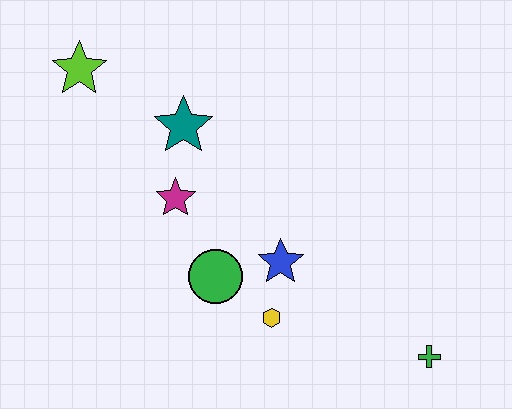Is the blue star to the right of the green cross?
No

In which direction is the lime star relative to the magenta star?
The lime star is above the magenta star.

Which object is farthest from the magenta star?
The green cross is farthest from the magenta star.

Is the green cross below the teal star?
Yes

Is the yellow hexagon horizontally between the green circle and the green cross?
Yes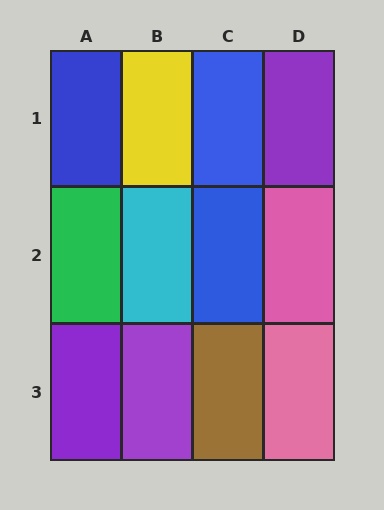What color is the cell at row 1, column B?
Yellow.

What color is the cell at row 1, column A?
Blue.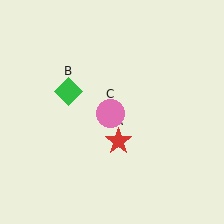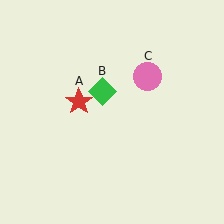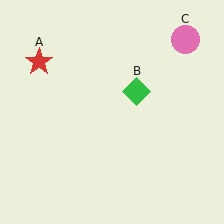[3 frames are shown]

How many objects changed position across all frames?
3 objects changed position: red star (object A), green diamond (object B), pink circle (object C).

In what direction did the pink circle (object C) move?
The pink circle (object C) moved up and to the right.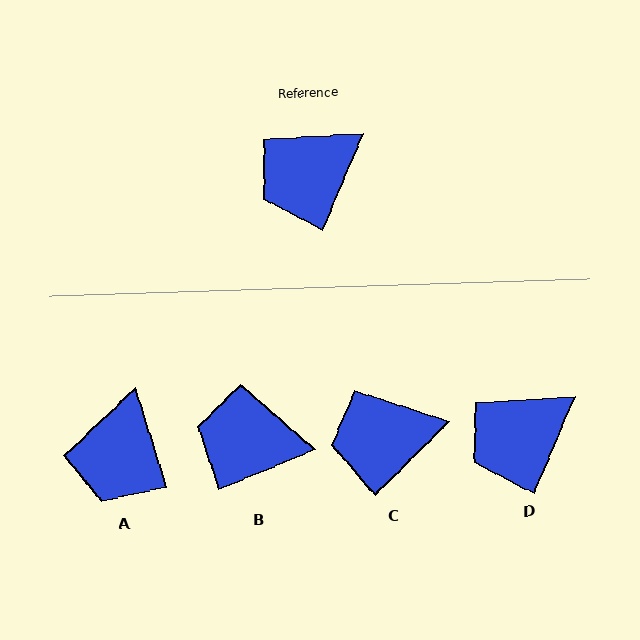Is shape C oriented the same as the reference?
No, it is off by about 22 degrees.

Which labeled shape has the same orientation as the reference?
D.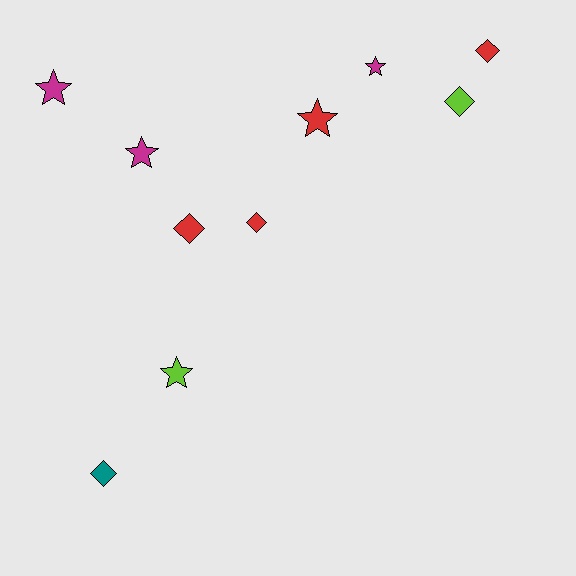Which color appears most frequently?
Red, with 4 objects.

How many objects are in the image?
There are 10 objects.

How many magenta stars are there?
There are 3 magenta stars.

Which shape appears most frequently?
Star, with 5 objects.